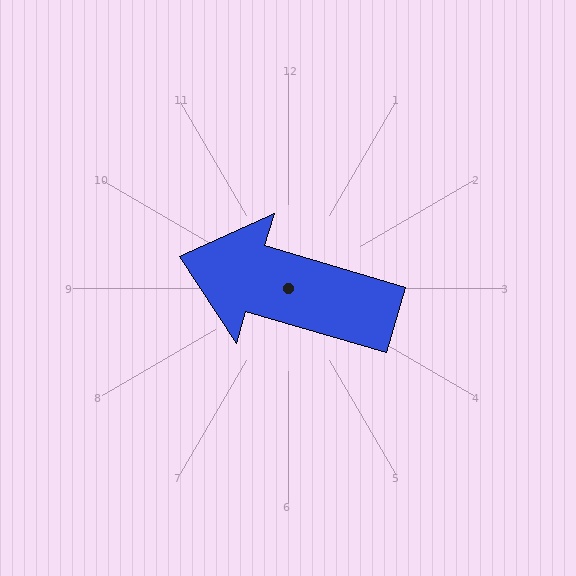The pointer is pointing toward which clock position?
Roughly 10 o'clock.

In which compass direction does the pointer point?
West.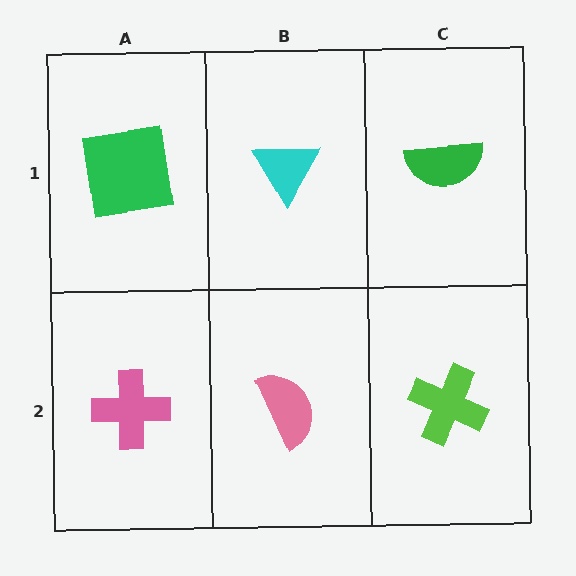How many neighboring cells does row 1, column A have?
2.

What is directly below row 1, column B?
A pink semicircle.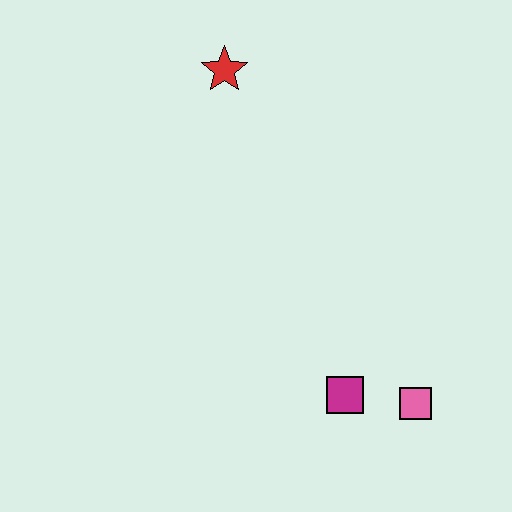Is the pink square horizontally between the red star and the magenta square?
No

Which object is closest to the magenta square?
The pink square is closest to the magenta square.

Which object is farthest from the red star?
The pink square is farthest from the red star.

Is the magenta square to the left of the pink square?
Yes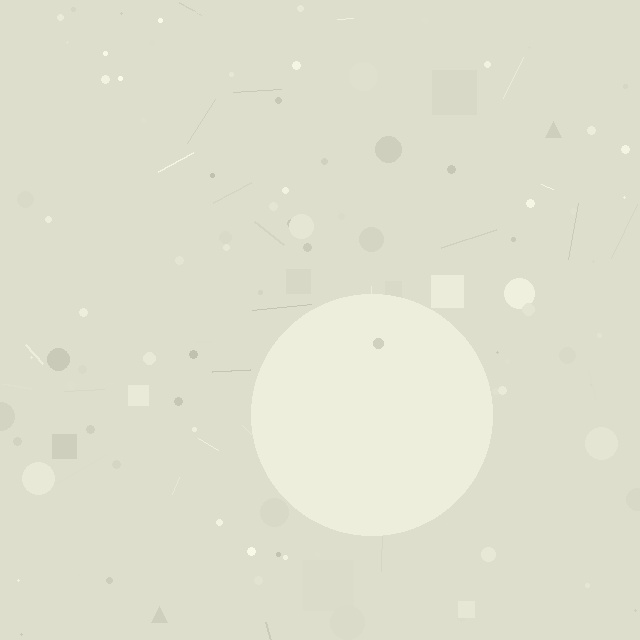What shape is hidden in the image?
A circle is hidden in the image.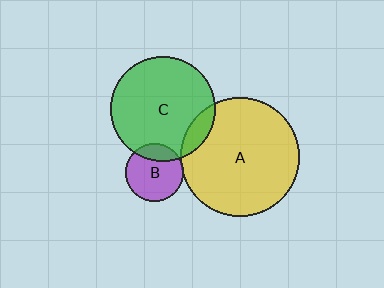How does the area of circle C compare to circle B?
Approximately 3.3 times.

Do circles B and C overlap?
Yes.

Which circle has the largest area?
Circle A (yellow).